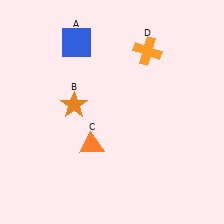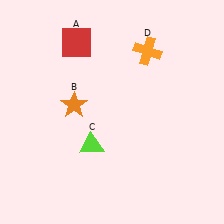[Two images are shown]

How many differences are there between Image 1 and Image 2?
There are 2 differences between the two images.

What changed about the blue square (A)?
In Image 1, A is blue. In Image 2, it changed to red.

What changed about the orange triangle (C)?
In Image 1, C is orange. In Image 2, it changed to lime.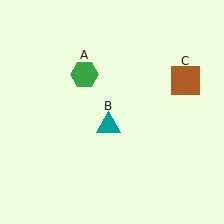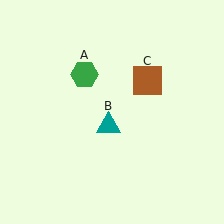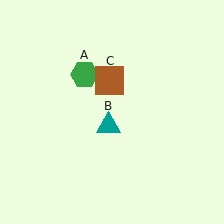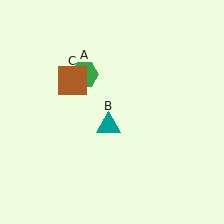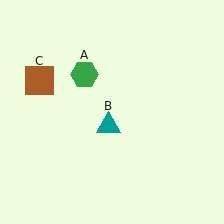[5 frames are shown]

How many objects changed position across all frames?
1 object changed position: brown square (object C).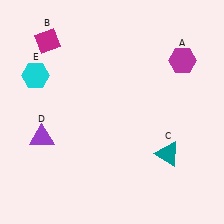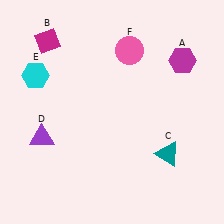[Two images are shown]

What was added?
A pink circle (F) was added in Image 2.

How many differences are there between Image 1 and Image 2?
There is 1 difference between the two images.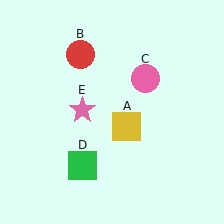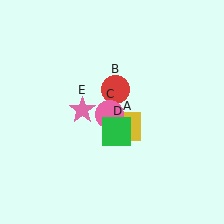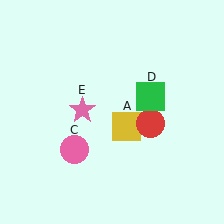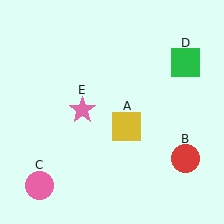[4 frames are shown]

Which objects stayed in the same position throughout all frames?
Yellow square (object A) and pink star (object E) remained stationary.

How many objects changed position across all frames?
3 objects changed position: red circle (object B), pink circle (object C), green square (object D).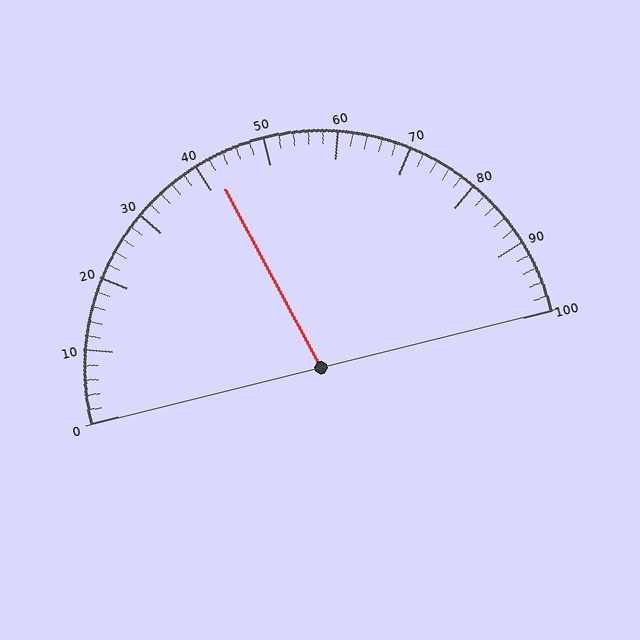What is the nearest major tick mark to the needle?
The nearest major tick mark is 40.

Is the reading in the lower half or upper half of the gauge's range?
The reading is in the lower half of the range (0 to 100).